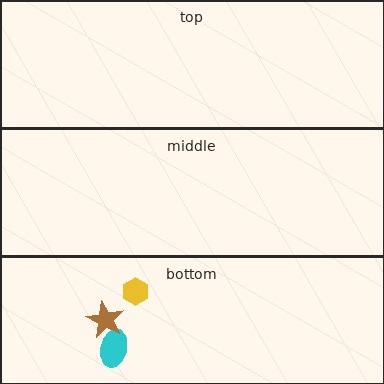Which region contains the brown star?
The bottom region.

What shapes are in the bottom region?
The cyan ellipse, the yellow hexagon, the brown star.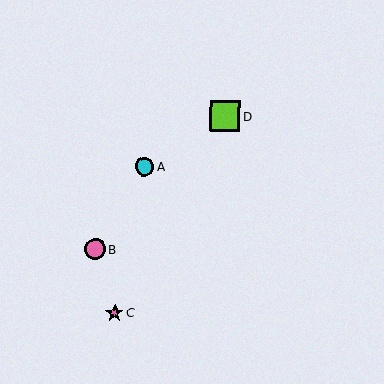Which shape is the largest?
The lime square (labeled D) is the largest.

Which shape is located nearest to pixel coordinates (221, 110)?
The lime square (labeled D) at (225, 116) is nearest to that location.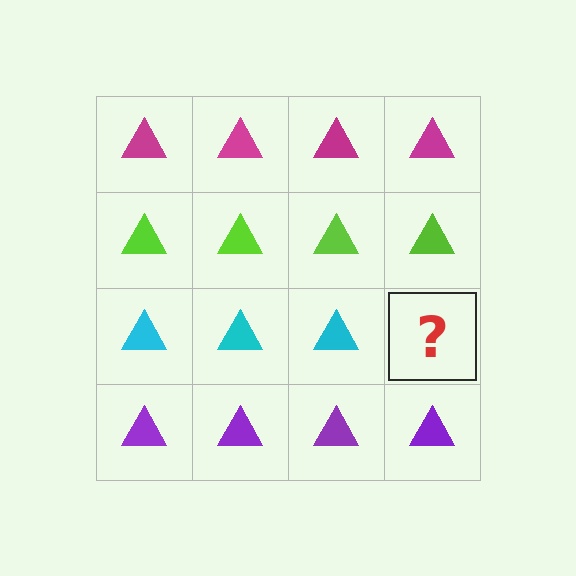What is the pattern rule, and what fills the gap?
The rule is that each row has a consistent color. The gap should be filled with a cyan triangle.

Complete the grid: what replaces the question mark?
The question mark should be replaced with a cyan triangle.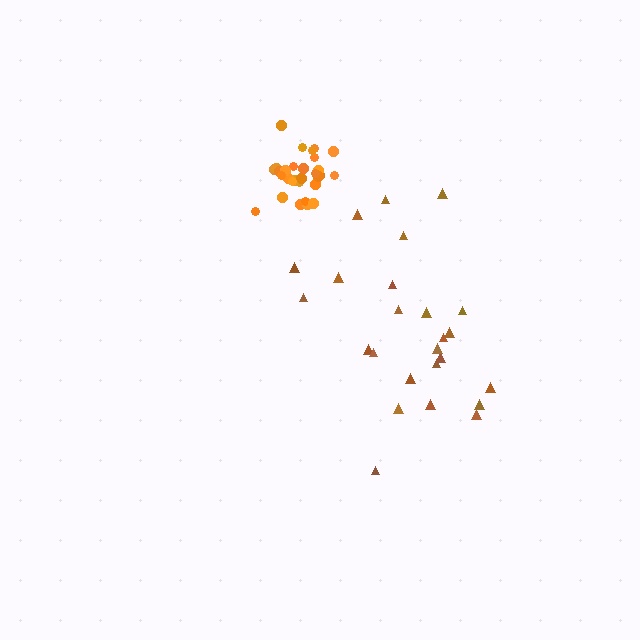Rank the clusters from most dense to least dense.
orange, brown.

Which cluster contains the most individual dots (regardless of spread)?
Orange (31).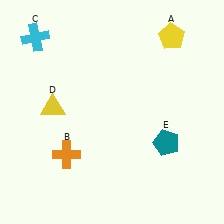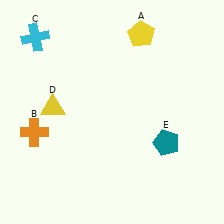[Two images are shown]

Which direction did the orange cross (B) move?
The orange cross (B) moved left.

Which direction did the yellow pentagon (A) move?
The yellow pentagon (A) moved left.